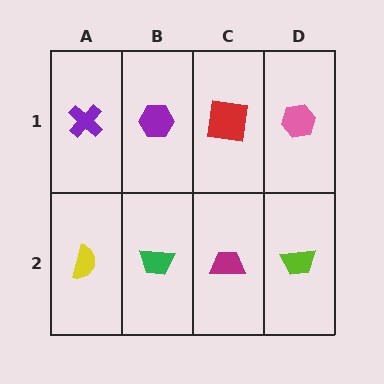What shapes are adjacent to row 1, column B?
A green trapezoid (row 2, column B), a purple cross (row 1, column A), a red square (row 1, column C).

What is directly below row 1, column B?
A green trapezoid.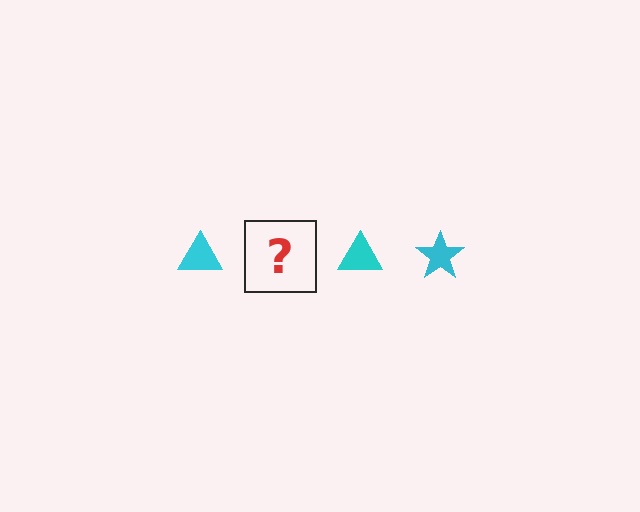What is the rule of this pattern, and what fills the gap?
The rule is that the pattern cycles through triangle, star shapes in cyan. The gap should be filled with a cyan star.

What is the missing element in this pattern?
The missing element is a cyan star.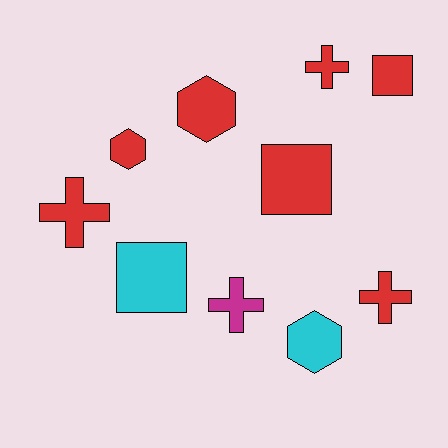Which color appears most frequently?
Red, with 7 objects.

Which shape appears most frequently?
Cross, with 4 objects.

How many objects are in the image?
There are 10 objects.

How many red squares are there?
There are 2 red squares.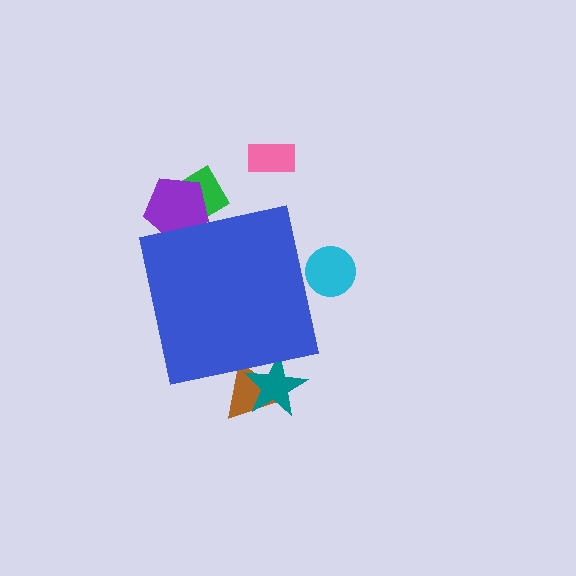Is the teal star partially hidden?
Yes, the teal star is partially hidden behind the blue square.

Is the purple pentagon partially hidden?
Yes, the purple pentagon is partially hidden behind the blue square.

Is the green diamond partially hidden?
Yes, the green diamond is partially hidden behind the blue square.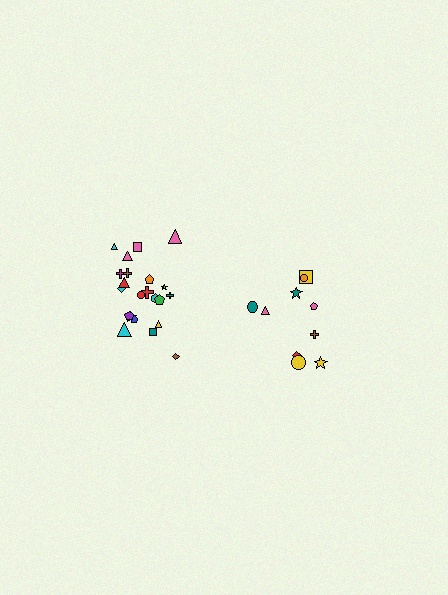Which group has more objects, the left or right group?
The left group.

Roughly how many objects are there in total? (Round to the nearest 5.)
Roughly 30 objects in total.